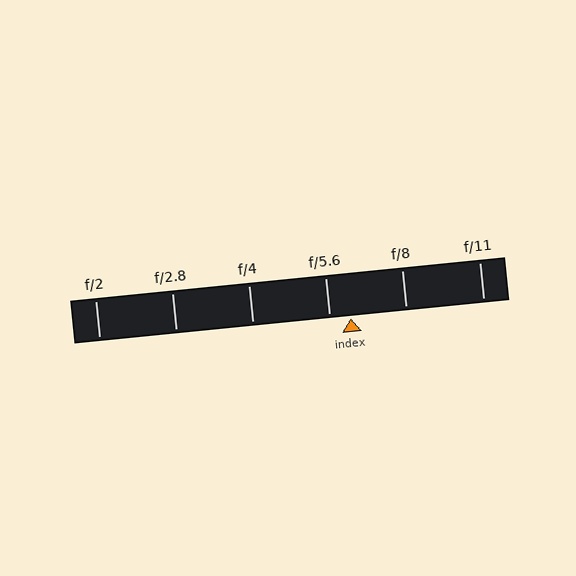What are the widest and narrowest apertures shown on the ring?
The widest aperture shown is f/2 and the narrowest is f/11.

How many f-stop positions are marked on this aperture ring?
There are 6 f-stop positions marked.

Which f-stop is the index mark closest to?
The index mark is closest to f/5.6.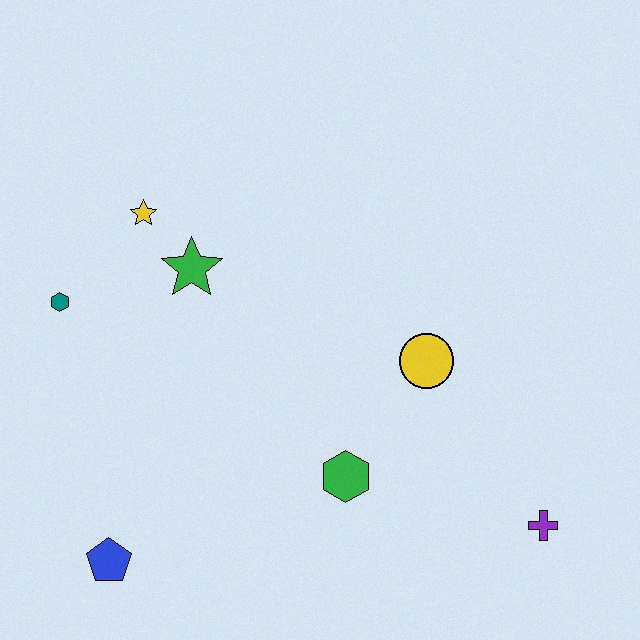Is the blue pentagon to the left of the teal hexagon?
No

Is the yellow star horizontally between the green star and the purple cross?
No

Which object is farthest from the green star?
The purple cross is farthest from the green star.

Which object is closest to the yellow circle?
The green hexagon is closest to the yellow circle.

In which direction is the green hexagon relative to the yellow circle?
The green hexagon is below the yellow circle.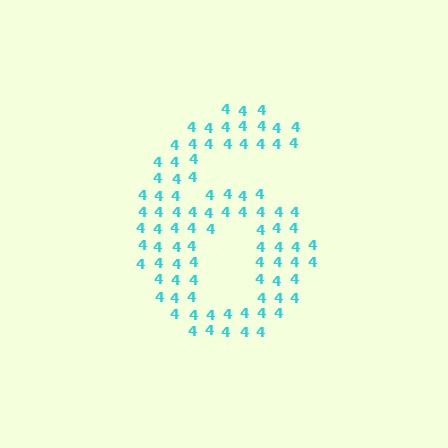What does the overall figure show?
The overall figure shows the digit 6.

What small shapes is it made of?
It is made of small digit 4's.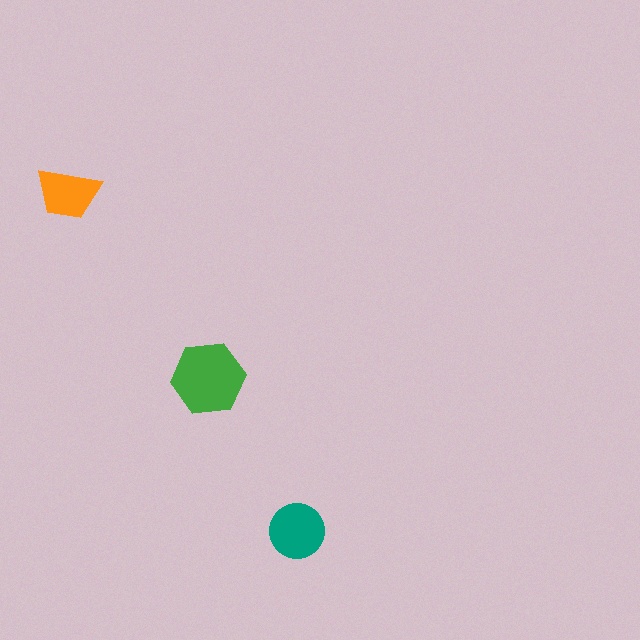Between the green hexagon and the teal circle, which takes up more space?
The green hexagon.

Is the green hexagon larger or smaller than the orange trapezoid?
Larger.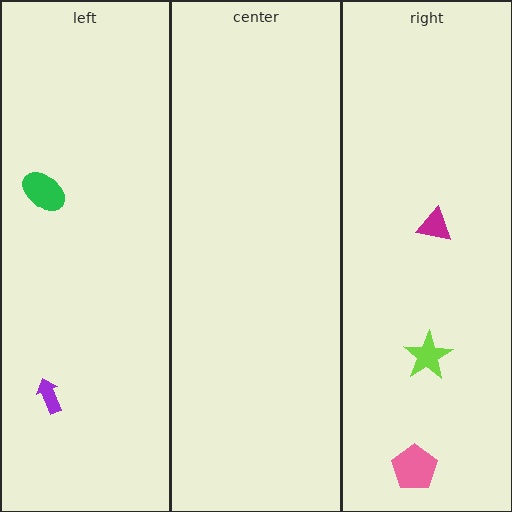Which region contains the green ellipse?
The left region.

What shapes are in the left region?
The green ellipse, the purple arrow.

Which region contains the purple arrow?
The left region.